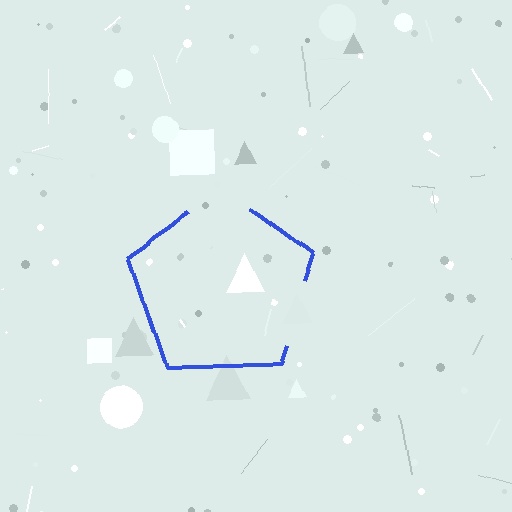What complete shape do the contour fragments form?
The contour fragments form a pentagon.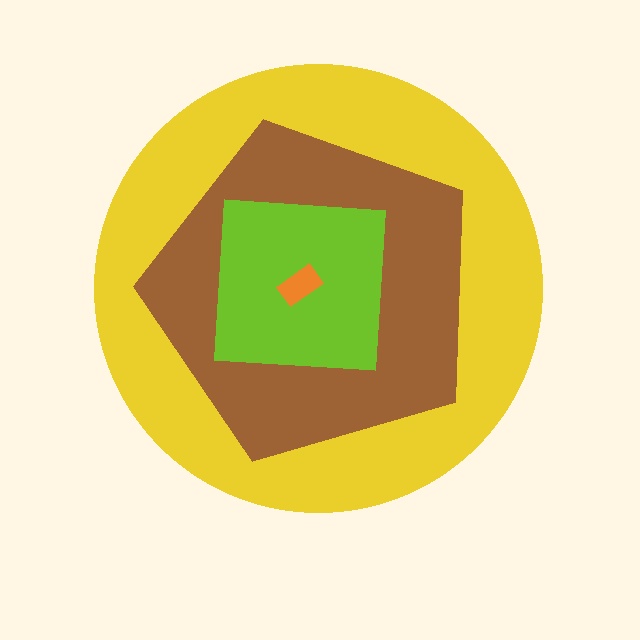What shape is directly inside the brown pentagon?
The lime square.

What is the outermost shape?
The yellow circle.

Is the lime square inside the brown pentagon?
Yes.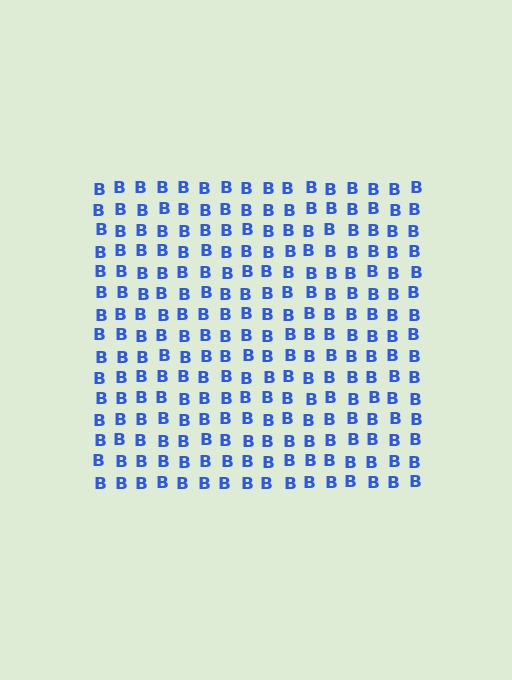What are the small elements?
The small elements are letter B's.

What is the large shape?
The large shape is a square.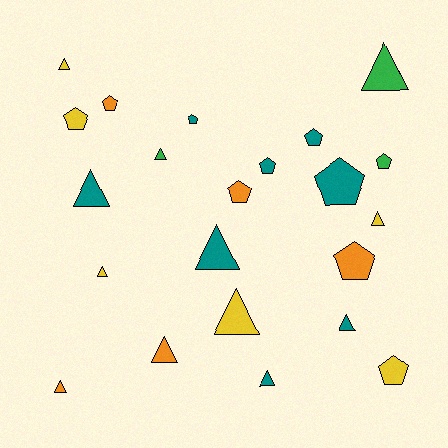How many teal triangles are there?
There are 4 teal triangles.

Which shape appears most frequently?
Triangle, with 12 objects.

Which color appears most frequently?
Teal, with 8 objects.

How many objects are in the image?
There are 22 objects.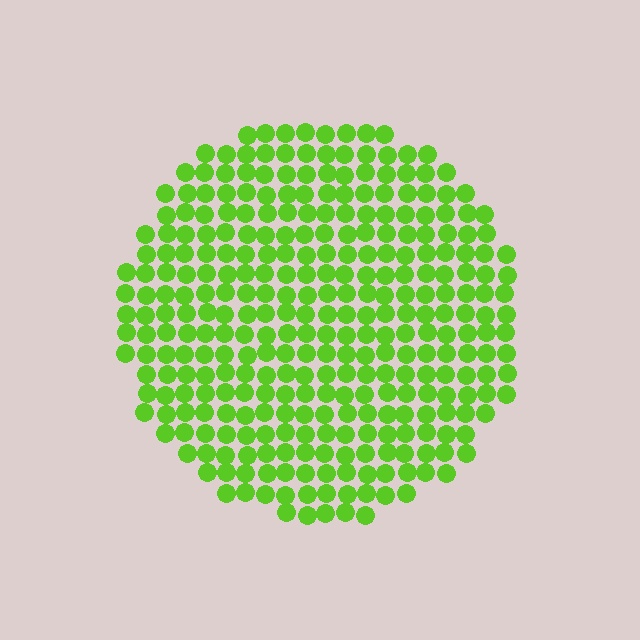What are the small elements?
The small elements are circles.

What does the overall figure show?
The overall figure shows a circle.